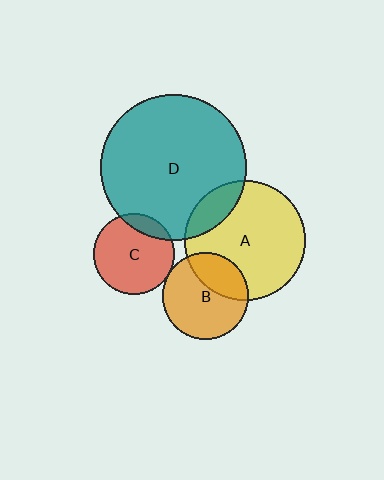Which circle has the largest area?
Circle D (teal).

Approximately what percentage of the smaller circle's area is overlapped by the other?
Approximately 30%.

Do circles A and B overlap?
Yes.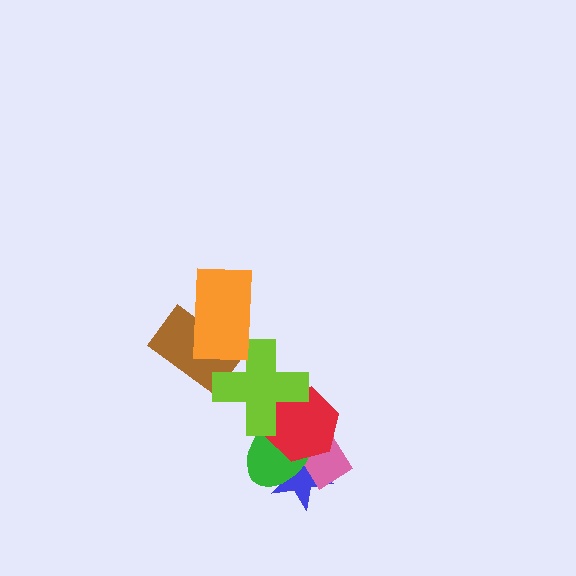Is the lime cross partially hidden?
Yes, it is partially covered by another shape.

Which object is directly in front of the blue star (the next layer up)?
The pink diamond is directly in front of the blue star.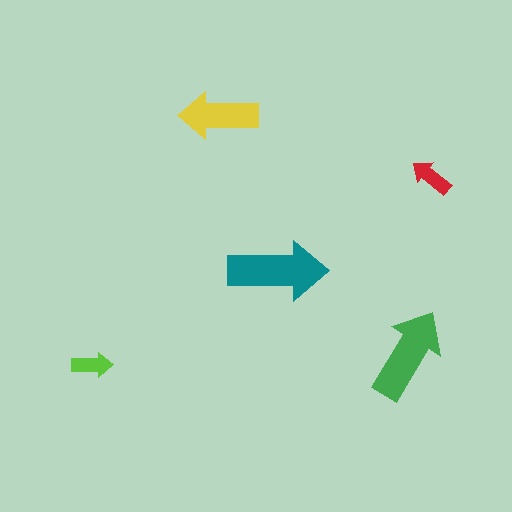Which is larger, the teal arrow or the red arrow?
The teal one.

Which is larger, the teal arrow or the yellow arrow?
The teal one.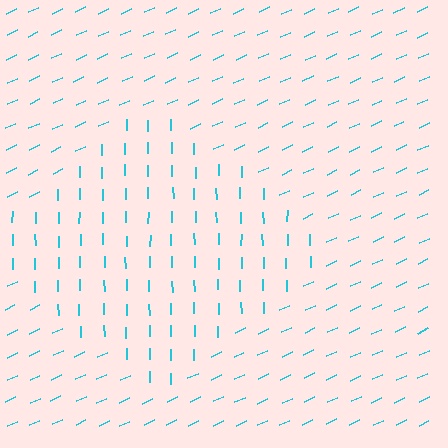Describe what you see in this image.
The image is filled with small cyan line segments. A diamond region in the image has lines oriented differently from the surrounding lines, creating a visible texture boundary.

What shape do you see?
I see a diamond.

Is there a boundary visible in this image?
Yes, there is a texture boundary formed by a change in line orientation.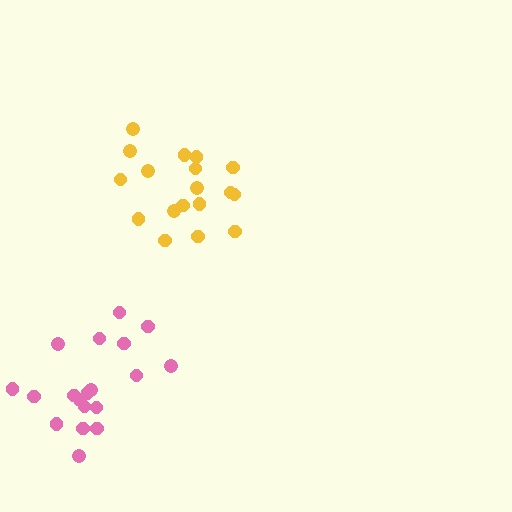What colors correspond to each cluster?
The clusters are colored: pink, yellow.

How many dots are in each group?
Group 1: 19 dots, Group 2: 18 dots (37 total).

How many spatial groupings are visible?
There are 2 spatial groupings.